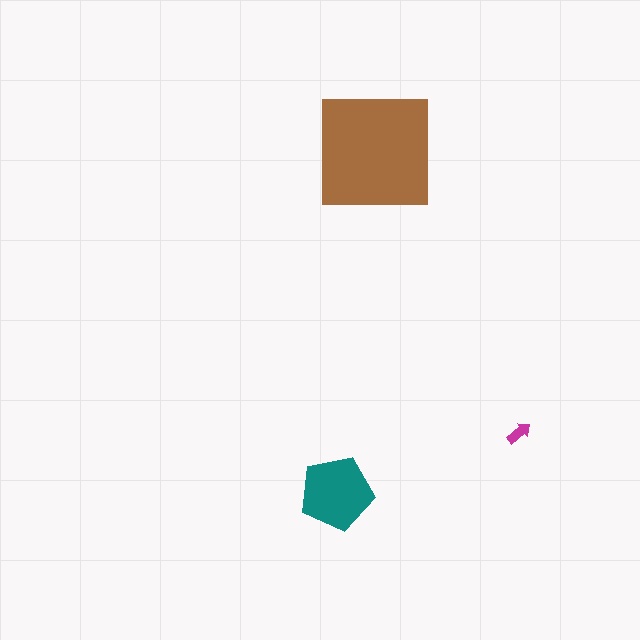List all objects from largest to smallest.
The brown square, the teal pentagon, the magenta arrow.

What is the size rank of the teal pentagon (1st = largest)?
2nd.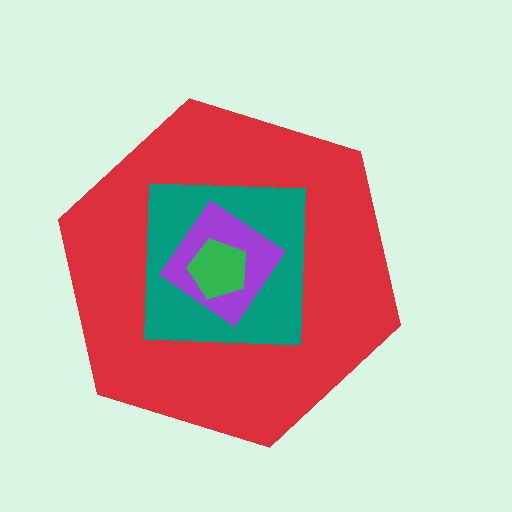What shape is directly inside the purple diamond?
The green pentagon.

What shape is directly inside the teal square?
The purple diamond.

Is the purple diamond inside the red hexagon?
Yes.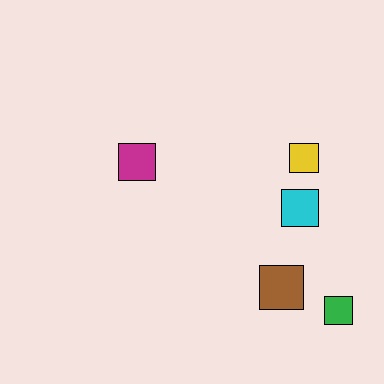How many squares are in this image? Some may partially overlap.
There are 5 squares.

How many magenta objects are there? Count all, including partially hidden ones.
There is 1 magenta object.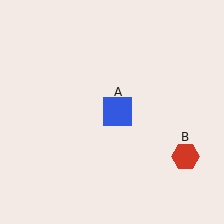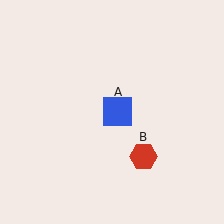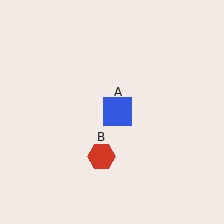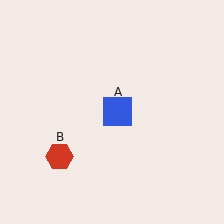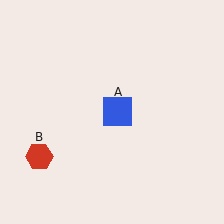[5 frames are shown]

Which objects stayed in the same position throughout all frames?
Blue square (object A) remained stationary.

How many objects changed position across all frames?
1 object changed position: red hexagon (object B).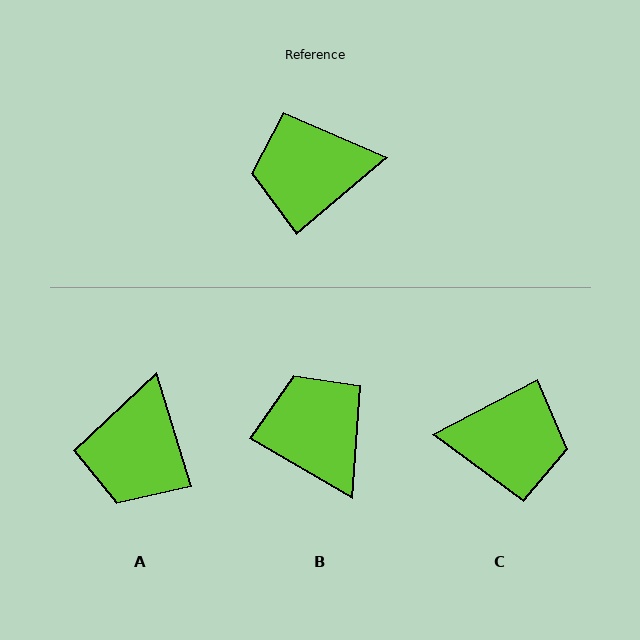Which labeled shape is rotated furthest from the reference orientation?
C, about 167 degrees away.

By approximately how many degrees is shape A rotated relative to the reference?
Approximately 67 degrees counter-clockwise.